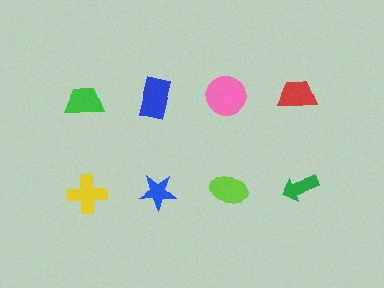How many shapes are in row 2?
4 shapes.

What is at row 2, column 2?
A blue star.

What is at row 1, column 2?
A blue rectangle.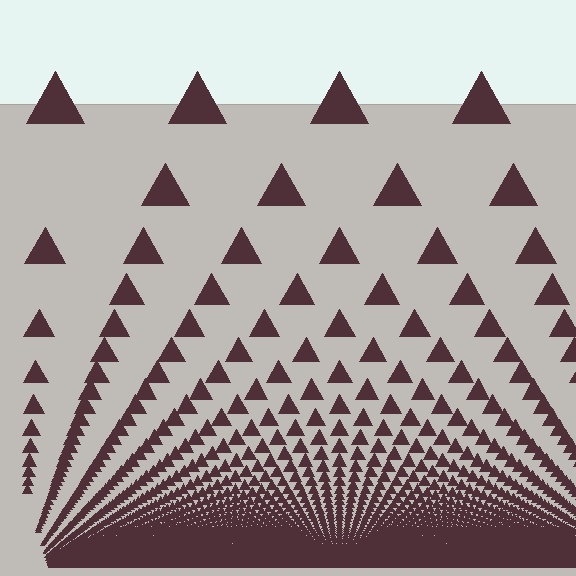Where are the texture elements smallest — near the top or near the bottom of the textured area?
Near the bottom.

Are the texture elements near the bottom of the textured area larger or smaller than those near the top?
Smaller. The gradient is inverted — elements near the bottom are smaller and denser.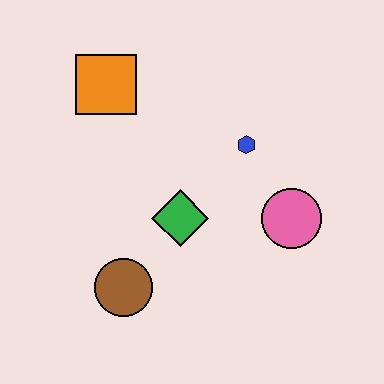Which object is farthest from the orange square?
The pink circle is farthest from the orange square.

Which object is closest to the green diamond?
The brown circle is closest to the green diamond.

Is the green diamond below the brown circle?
No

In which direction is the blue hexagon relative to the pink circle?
The blue hexagon is above the pink circle.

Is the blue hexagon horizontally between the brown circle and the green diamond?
No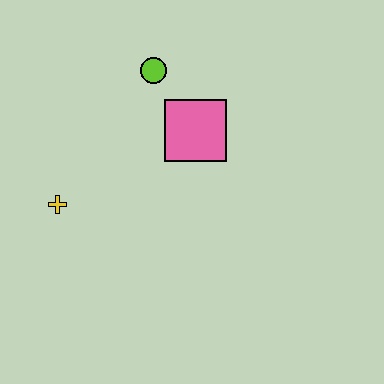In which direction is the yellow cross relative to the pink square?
The yellow cross is to the left of the pink square.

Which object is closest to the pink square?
The lime circle is closest to the pink square.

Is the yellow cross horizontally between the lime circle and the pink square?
No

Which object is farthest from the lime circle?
The yellow cross is farthest from the lime circle.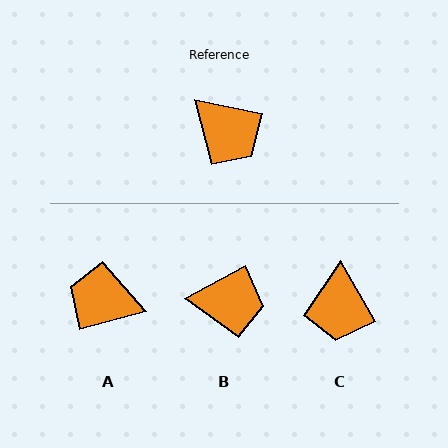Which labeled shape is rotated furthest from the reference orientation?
A, about 154 degrees away.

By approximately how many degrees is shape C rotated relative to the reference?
Approximately 49 degrees clockwise.